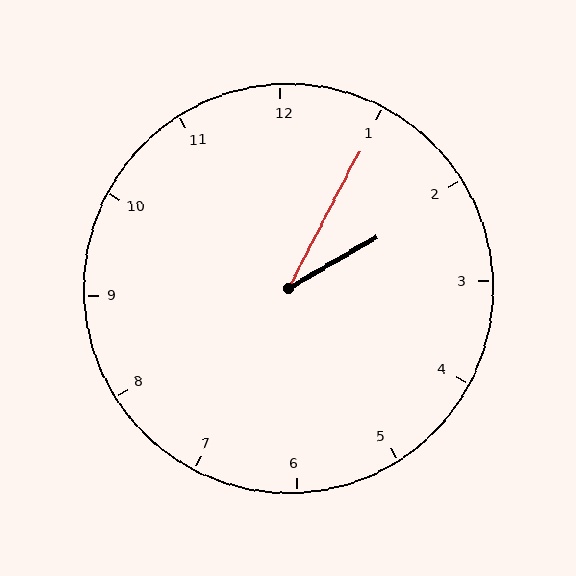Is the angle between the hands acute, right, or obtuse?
It is acute.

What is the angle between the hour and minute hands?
Approximately 32 degrees.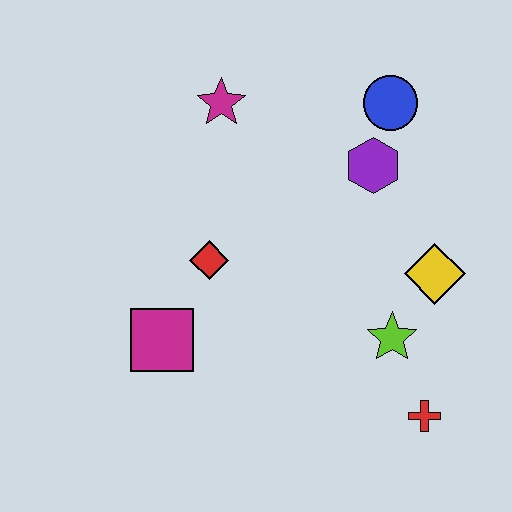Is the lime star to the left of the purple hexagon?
No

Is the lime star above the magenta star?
No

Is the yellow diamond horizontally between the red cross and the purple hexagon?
No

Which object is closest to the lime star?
The yellow diamond is closest to the lime star.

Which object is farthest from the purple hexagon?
The magenta square is farthest from the purple hexagon.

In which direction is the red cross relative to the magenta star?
The red cross is below the magenta star.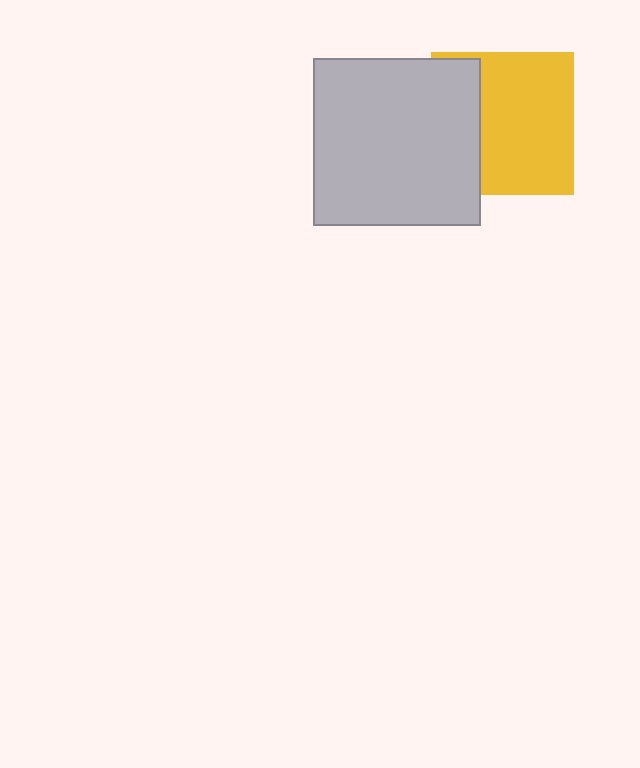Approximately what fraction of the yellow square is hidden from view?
Roughly 34% of the yellow square is hidden behind the light gray square.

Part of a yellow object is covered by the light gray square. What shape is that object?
It is a square.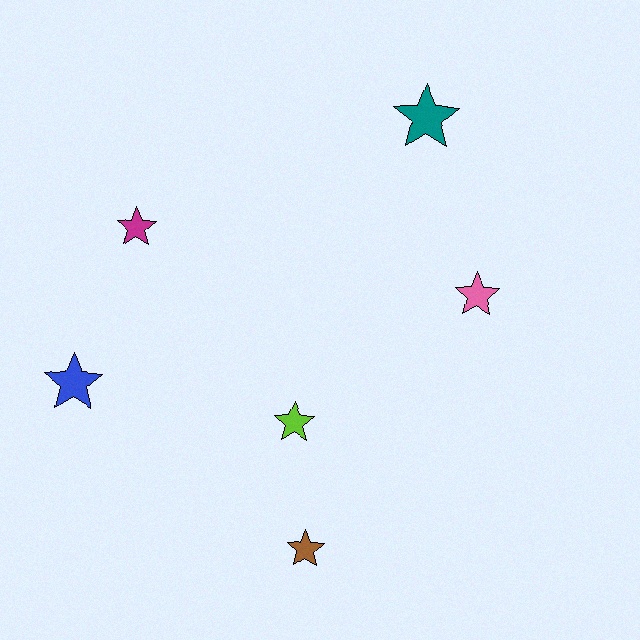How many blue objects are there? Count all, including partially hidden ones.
There is 1 blue object.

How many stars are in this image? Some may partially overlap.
There are 6 stars.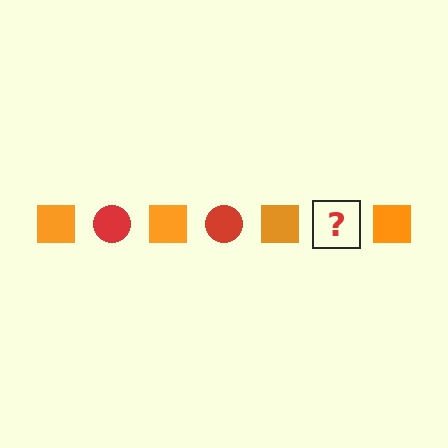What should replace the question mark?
The question mark should be replaced with a red circle.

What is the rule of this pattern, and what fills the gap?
The rule is that the pattern alternates between orange square and red circle. The gap should be filled with a red circle.